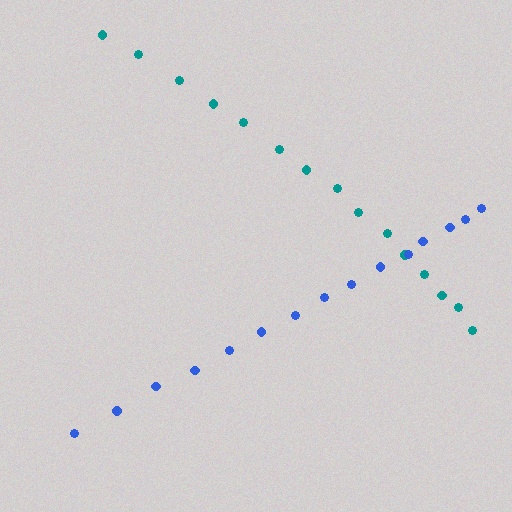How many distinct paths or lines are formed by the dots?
There are 2 distinct paths.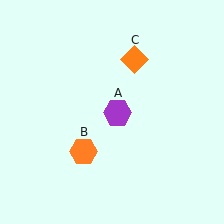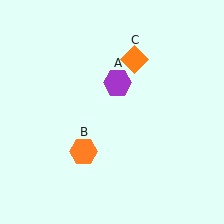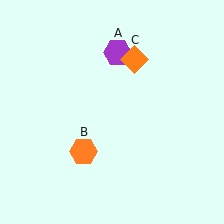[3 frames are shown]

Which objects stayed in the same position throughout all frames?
Orange hexagon (object B) and orange diamond (object C) remained stationary.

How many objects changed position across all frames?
1 object changed position: purple hexagon (object A).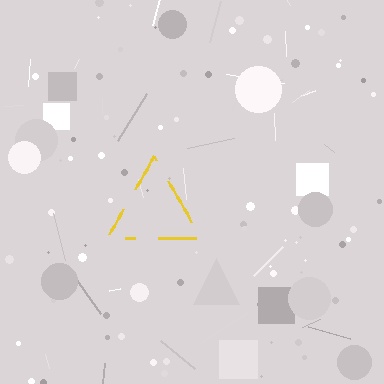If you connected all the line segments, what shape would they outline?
They would outline a triangle.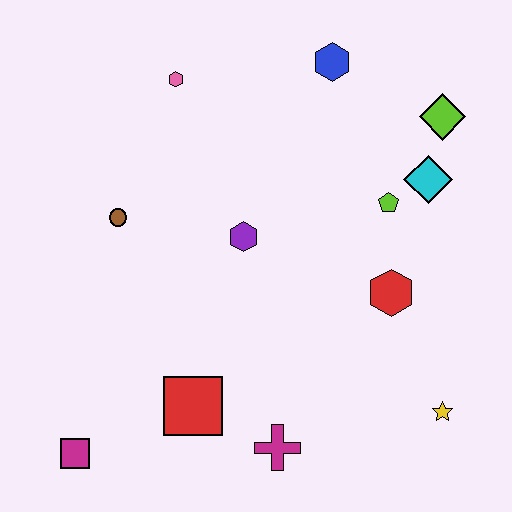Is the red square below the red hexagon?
Yes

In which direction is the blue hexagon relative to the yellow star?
The blue hexagon is above the yellow star.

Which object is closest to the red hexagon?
The lime pentagon is closest to the red hexagon.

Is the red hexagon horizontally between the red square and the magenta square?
No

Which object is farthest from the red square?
The lime diamond is farthest from the red square.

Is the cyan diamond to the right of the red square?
Yes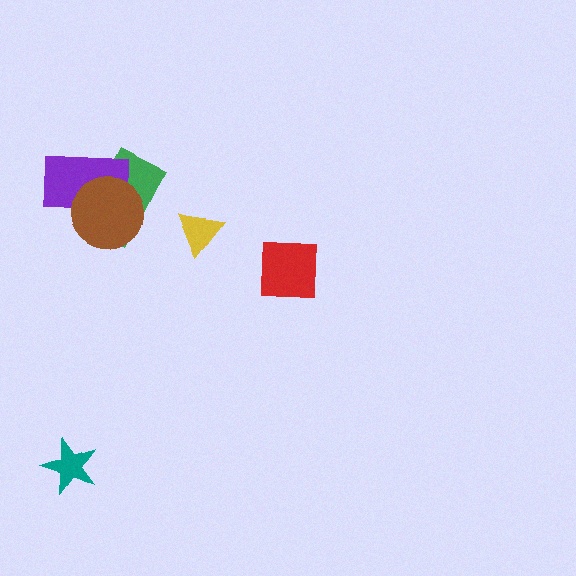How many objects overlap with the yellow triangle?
0 objects overlap with the yellow triangle.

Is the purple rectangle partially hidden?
Yes, it is partially covered by another shape.